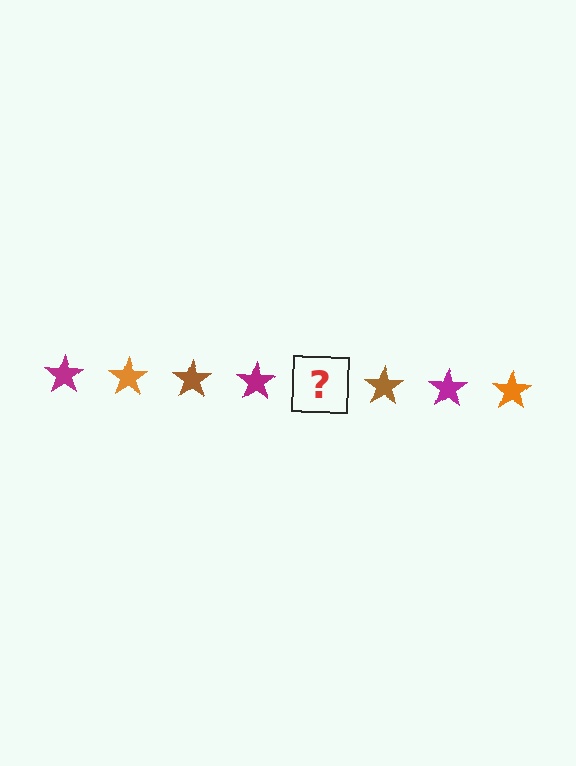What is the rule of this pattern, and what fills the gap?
The rule is that the pattern cycles through magenta, orange, brown stars. The gap should be filled with an orange star.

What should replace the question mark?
The question mark should be replaced with an orange star.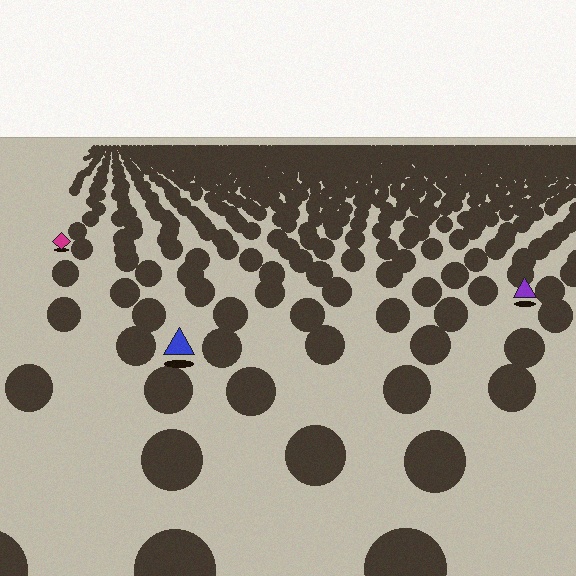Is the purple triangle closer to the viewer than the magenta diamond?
Yes. The purple triangle is closer — you can tell from the texture gradient: the ground texture is coarser near it.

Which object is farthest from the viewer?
The magenta diamond is farthest from the viewer. It appears smaller and the ground texture around it is denser.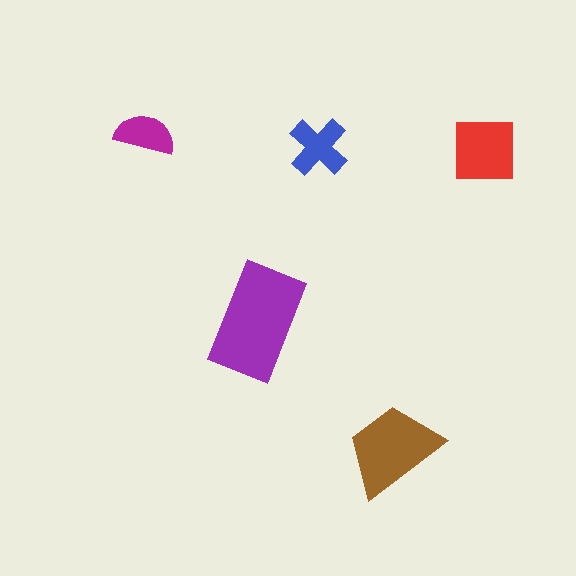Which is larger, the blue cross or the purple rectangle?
The purple rectangle.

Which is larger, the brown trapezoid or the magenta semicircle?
The brown trapezoid.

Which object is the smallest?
The magenta semicircle.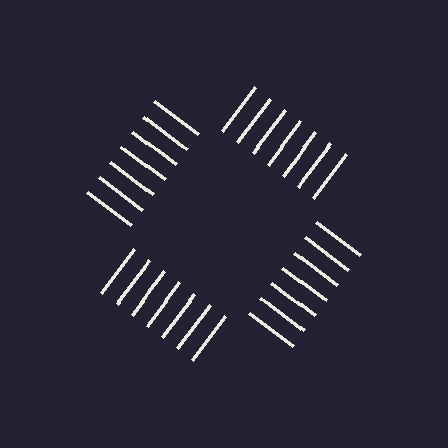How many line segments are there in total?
28 — 7 along each of the 4 edges.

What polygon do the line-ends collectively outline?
An illusory square — the line segments terminate on its edges but no continuous stroke is drawn.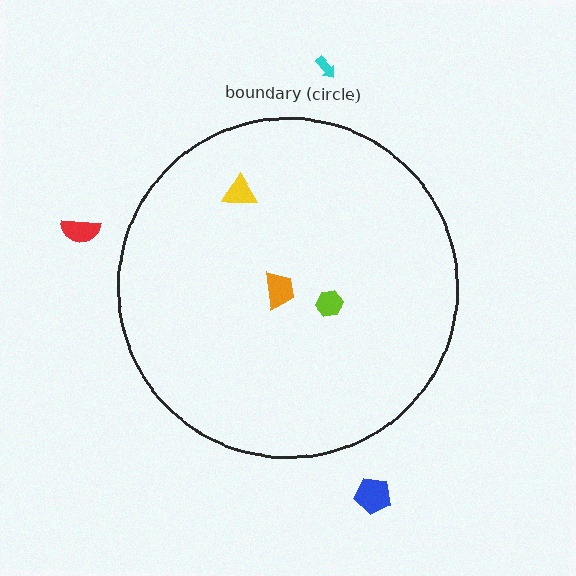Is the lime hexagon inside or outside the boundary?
Inside.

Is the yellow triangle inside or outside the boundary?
Inside.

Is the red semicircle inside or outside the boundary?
Outside.